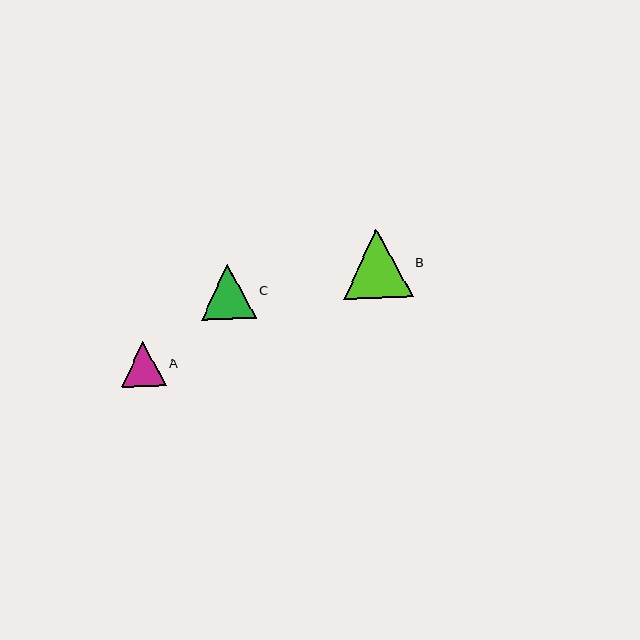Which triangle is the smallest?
Triangle A is the smallest with a size of approximately 45 pixels.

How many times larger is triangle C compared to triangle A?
Triangle C is approximately 1.2 times the size of triangle A.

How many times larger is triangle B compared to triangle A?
Triangle B is approximately 1.6 times the size of triangle A.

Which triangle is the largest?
Triangle B is the largest with a size of approximately 70 pixels.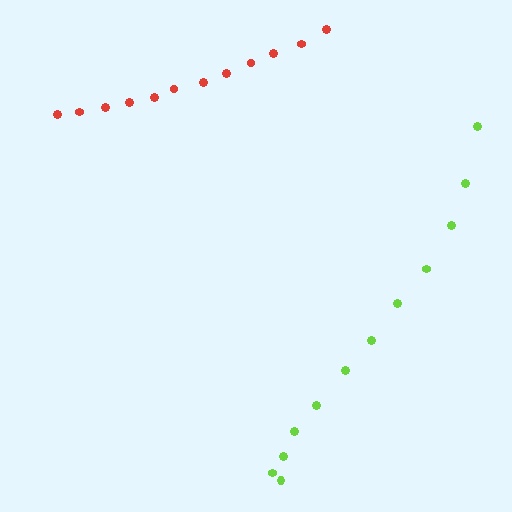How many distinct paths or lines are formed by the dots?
There are 2 distinct paths.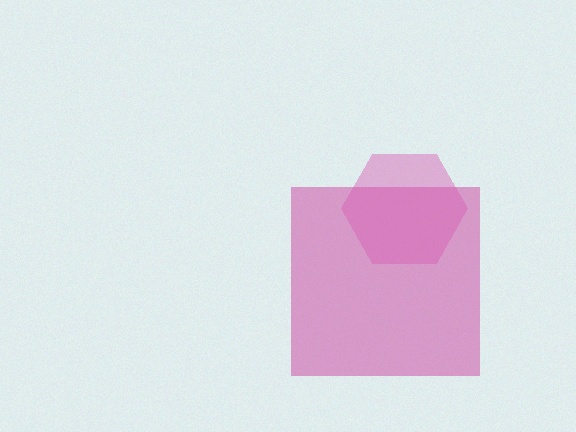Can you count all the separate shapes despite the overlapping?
Yes, there are 2 separate shapes.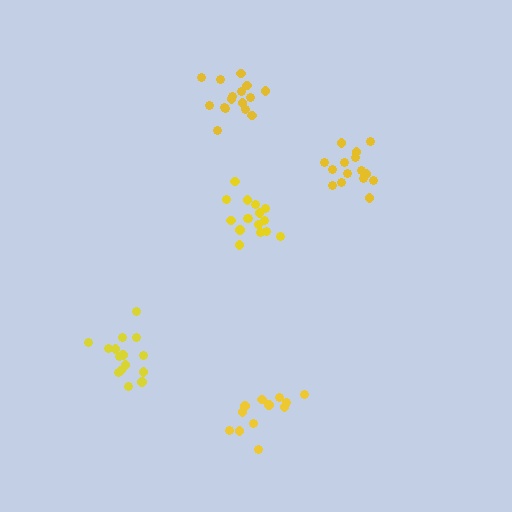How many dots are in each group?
Group 1: 15 dots, Group 2: 15 dots, Group 3: 16 dots, Group 4: 16 dots, Group 5: 12 dots (74 total).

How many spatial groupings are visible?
There are 5 spatial groupings.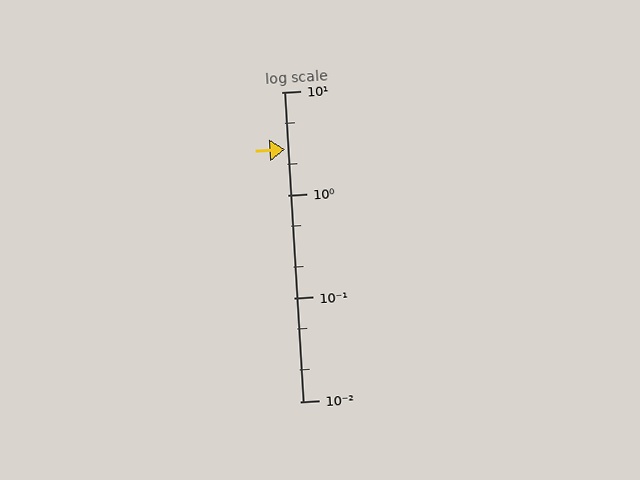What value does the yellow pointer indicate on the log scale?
The pointer indicates approximately 2.8.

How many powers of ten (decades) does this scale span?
The scale spans 3 decades, from 0.01 to 10.